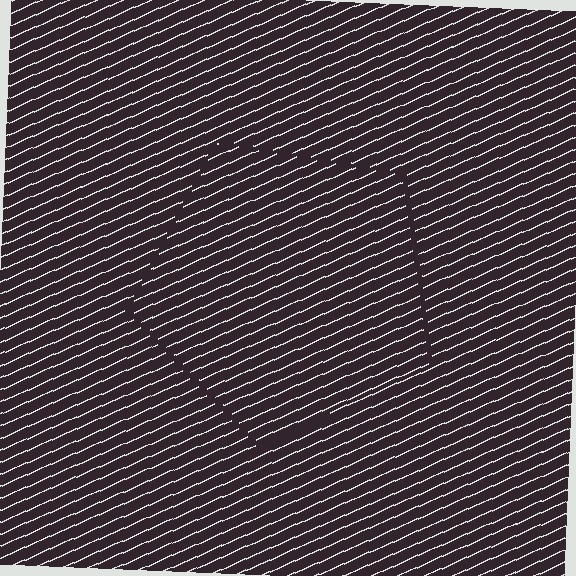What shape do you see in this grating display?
An illusory pentagon. The interior of the shape contains the same grating, shifted by half a period — the contour is defined by the phase discontinuity where line-ends from the inner and outer gratings abut.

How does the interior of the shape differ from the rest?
The interior of the shape contains the same grating, shifted by half a period — the contour is defined by the phase discontinuity where line-ends from the inner and outer gratings abut.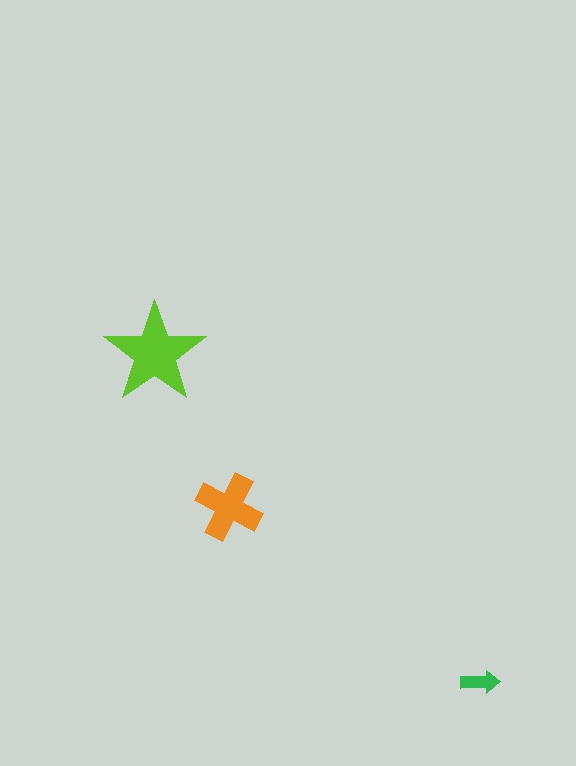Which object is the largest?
The lime star.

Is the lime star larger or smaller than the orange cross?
Larger.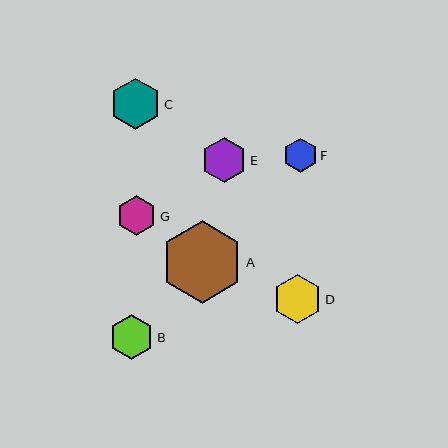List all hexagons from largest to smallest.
From largest to smallest: A, C, D, E, B, G, F.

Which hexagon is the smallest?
Hexagon F is the smallest with a size of approximately 34 pixels.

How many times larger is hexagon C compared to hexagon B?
Hexagon C is approximately 1.2 times the size of hexagon B.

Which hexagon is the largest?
Hexagon A is the largest with a size of approximately 82 pixels.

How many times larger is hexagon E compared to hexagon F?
Hexagon E is approximately 1.3 times the size of hexagon F.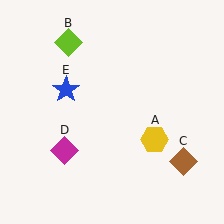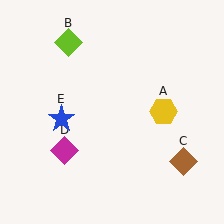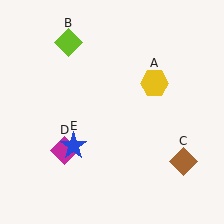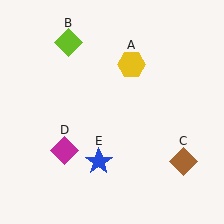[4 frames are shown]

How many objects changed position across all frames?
2 objects changed position: yellow hexagon (object A), blue star (object E).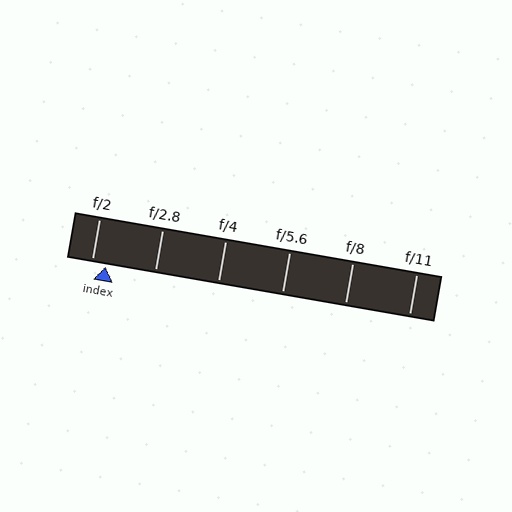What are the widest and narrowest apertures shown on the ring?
The widest aperture shown is f/2 and the narrowest is f/11.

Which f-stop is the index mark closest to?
The index mark is closest to f/2.